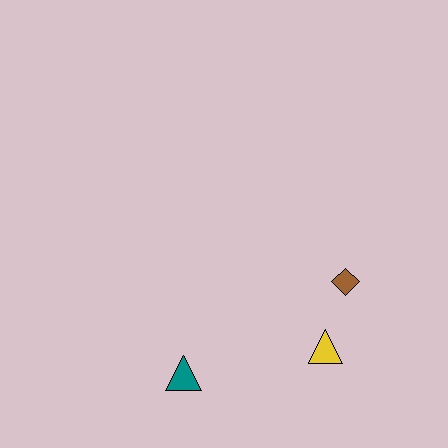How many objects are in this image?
There are 3 objects.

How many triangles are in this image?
There are 2 triangles.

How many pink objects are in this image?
There are no pink objects.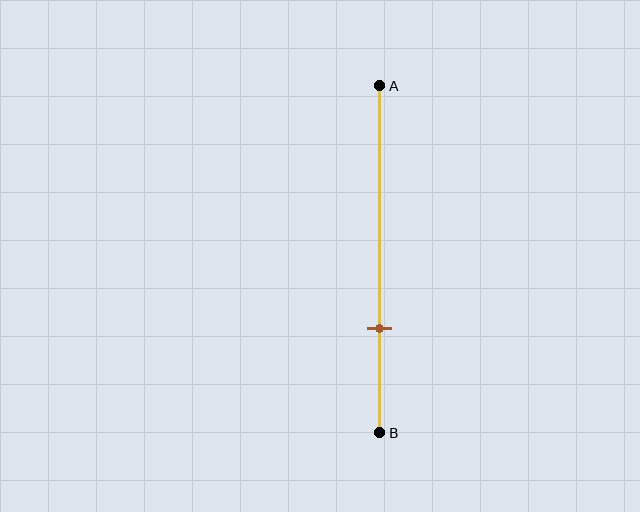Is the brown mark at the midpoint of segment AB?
No, the mark is at about 70% from A, not at the 50% midpoint.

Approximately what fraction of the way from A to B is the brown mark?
The brown mark is approximately 70% of the way from A to B.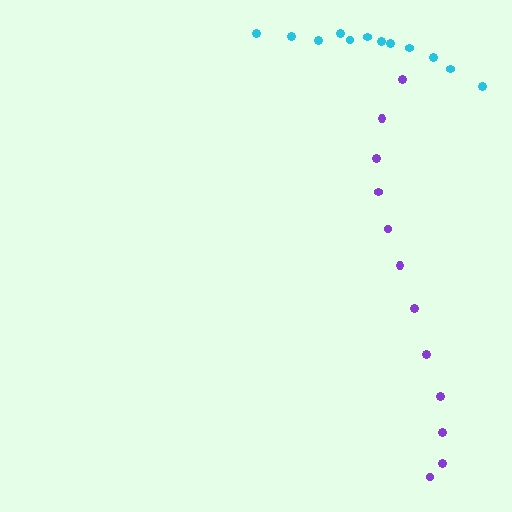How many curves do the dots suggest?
There are 2 distinct paths.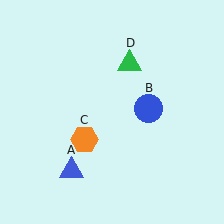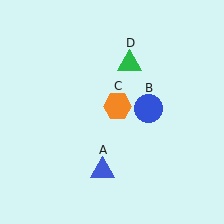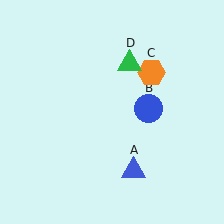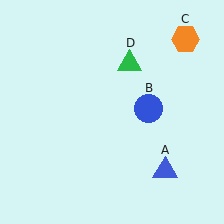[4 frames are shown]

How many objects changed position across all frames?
2 objects changed position: blue triangle (object A), orange hexagon (object C).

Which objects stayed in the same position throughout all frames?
Blue circle (object B) and green triangle (object D) remained stationary.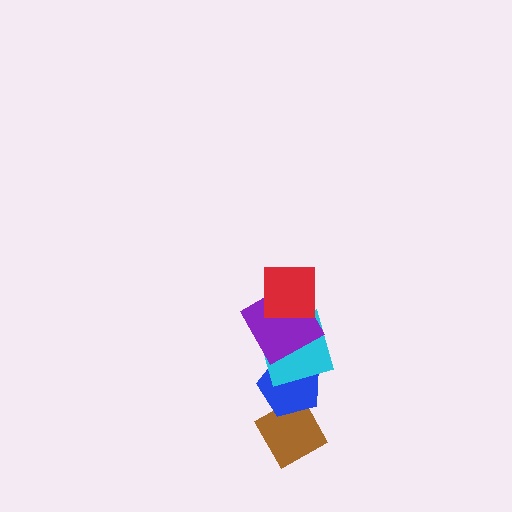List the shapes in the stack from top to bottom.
From top to bottom: the red square, the purple square, the cyan square, the blue pentagon, the brown diamond.